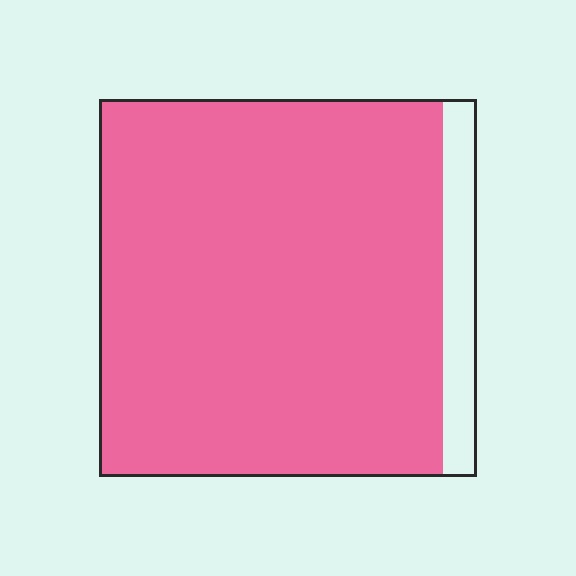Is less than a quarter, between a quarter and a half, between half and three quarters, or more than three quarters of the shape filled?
More than three quarters.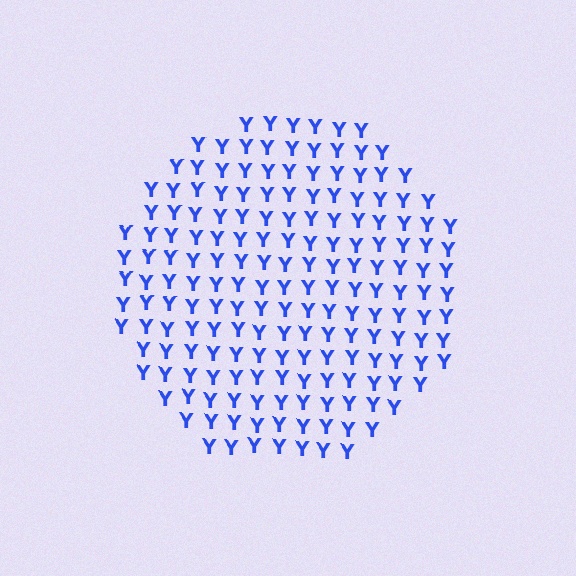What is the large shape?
The large shape is a circle.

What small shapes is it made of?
It is made of small letter Y's.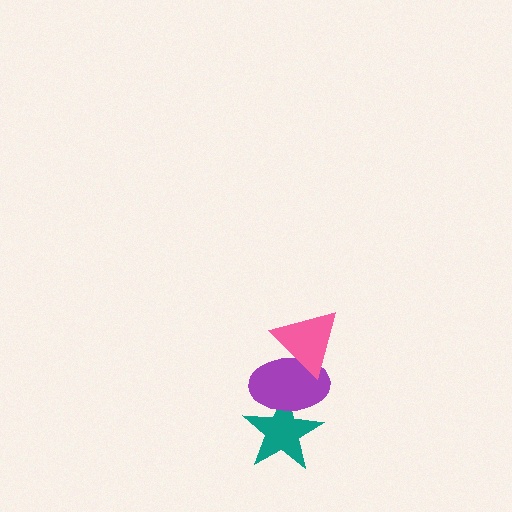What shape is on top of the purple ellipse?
The pink triangle is on top of the purple ellipse.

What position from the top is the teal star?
The teal star is 3rd from the top.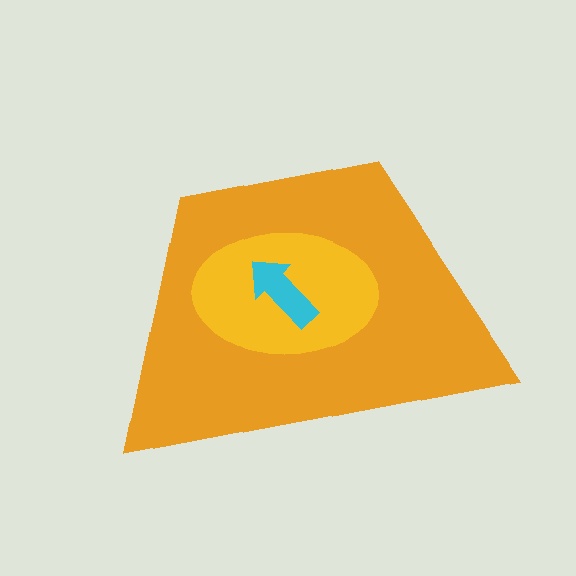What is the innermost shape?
The cyan arrow.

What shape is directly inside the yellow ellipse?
The cyan arrow.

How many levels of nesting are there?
3.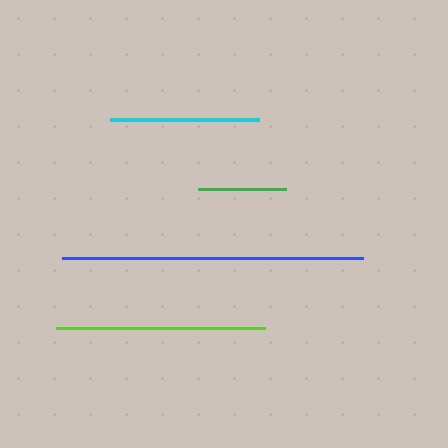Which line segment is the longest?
The blue line is the longest at approximately 301 pixels.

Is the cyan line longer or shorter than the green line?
The cyan line is longer than the green line.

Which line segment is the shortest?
The green line is the shortest at approximately 88 pixels.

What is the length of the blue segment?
The blue segment is approximately 301 pixels long.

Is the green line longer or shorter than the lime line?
The lime line is longer than the green line.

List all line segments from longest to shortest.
From longest to shortest: blue, lime, cyan, green.